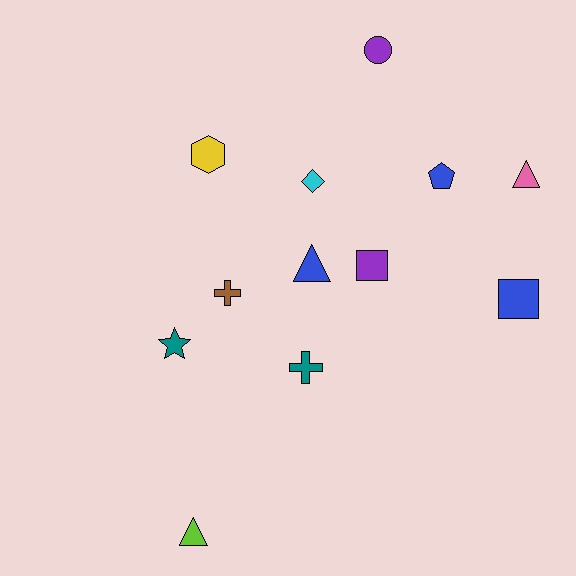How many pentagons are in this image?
There is 1 pentagon.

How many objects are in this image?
There are 12 objects.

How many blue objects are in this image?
There are 3 blue objects.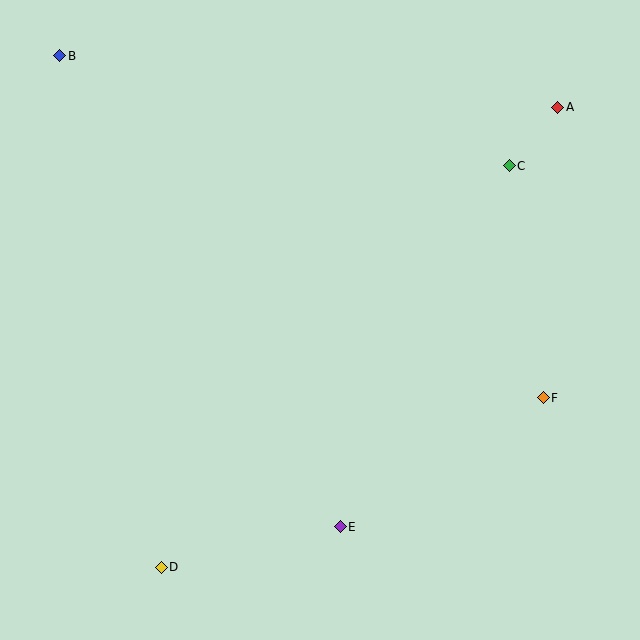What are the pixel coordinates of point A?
Point A is at (558, 107).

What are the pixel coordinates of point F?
Point F is at (543, 398).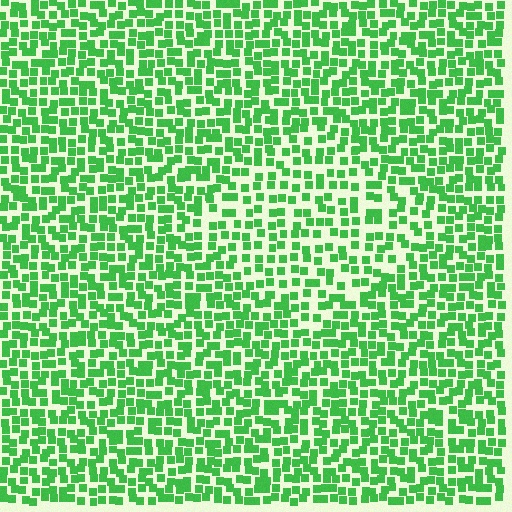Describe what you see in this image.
The image contains small green elements arranged at two different densities. A diamond-shaped region is visible where the elements are less densely packed than the surrounding area.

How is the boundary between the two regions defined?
The boundary is defined by a change in element density (approximately 1.5x ratio). All elements are the same color, size, and shape.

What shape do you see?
I see a diamond.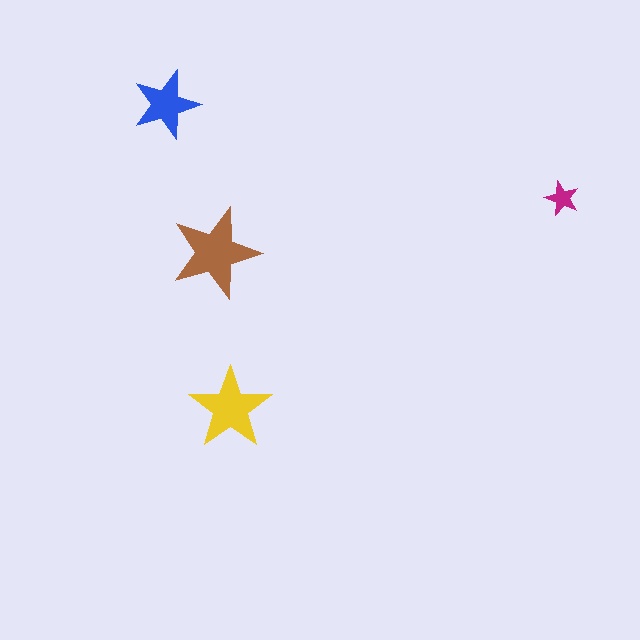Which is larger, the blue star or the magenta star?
The blue one.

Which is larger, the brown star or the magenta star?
The brown one.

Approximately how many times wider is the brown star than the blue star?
About 1.5 times wider.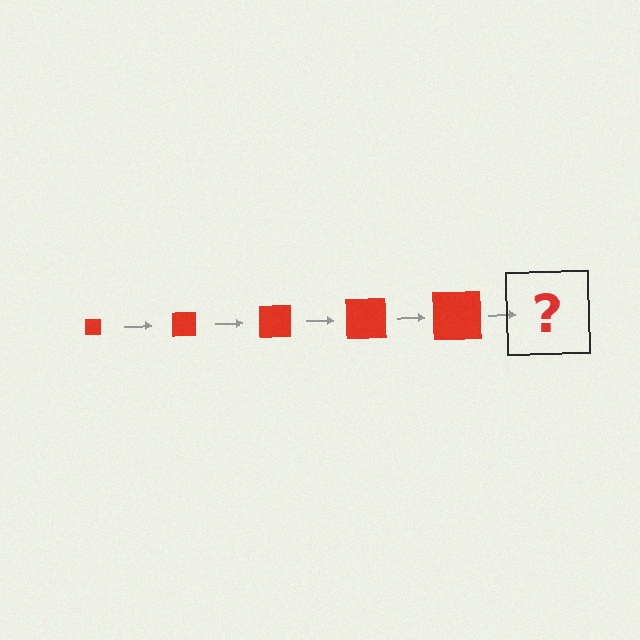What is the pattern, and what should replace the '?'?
The pattern is that the square gets progressively larger each step. The '?' should be a red square, larger than the previous one.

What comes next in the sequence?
The next element should be a red square, larger than the previous one.